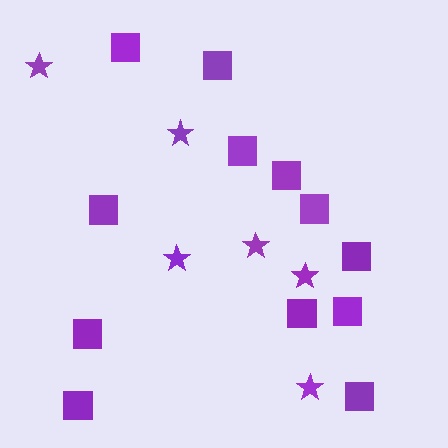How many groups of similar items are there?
There are 2 groups: one group of squares (12) and one group of stars (6).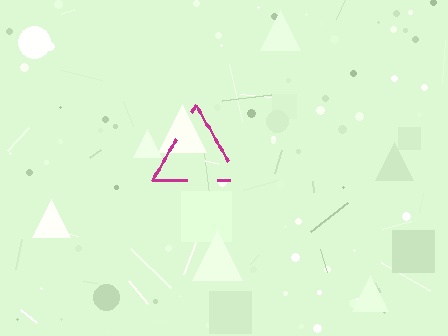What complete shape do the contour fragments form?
The contour fragments form a triangle.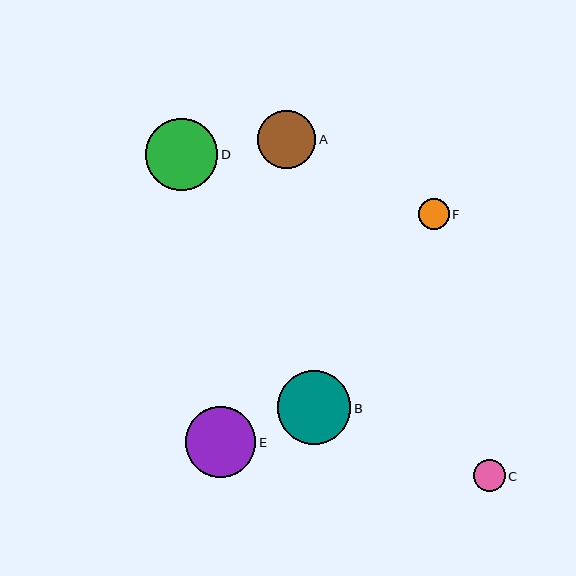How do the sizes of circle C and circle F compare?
Circle C and circle F are approximately the same size.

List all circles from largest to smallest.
From largest to smallest: B, D, E, A, C, F.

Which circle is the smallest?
Circle F is the smallest with a size of approximately 31 pixels.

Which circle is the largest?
Circle B is the largest with a size of approximately 73 pixels.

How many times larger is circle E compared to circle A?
Circle E is approximately 1.2 times the size of circle A.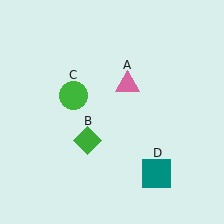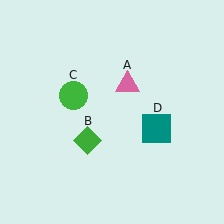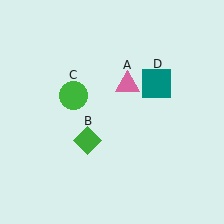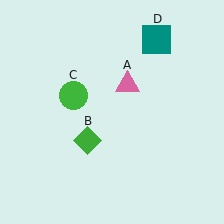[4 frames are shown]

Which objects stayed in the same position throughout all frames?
Pink triangle (object A) and green diamond (object B) and green circle (object C) remained stationary.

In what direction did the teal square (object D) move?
The teal square (object D) moved up.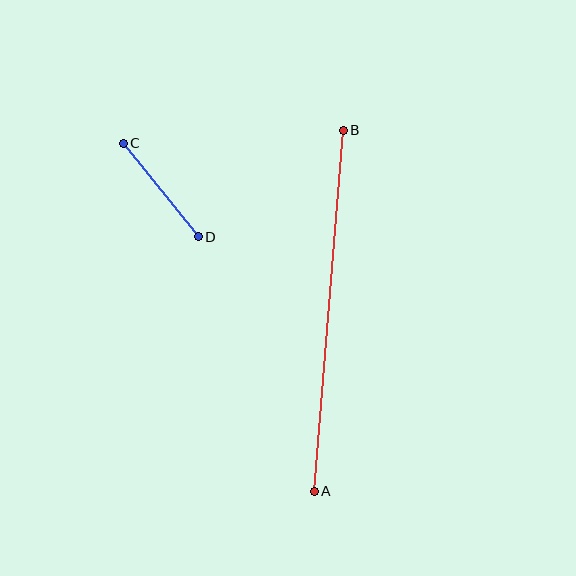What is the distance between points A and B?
The distance is approximately 362 pixels.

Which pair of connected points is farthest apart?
Points A and B are farthest apart.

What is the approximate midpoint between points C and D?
The midpoint is at approximately (161, 190) pixels.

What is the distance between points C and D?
The distance is approximately 120 pixels.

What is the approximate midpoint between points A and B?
The midpoint is at approximately (329, 311) pixels.